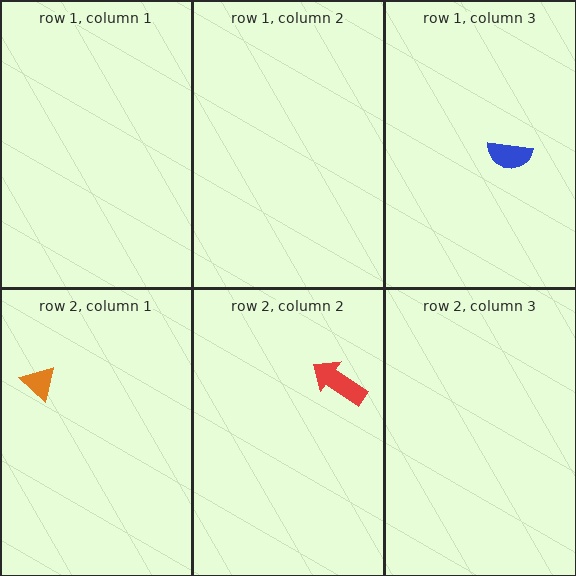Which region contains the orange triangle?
The row 2, column 1 region.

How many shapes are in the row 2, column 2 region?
1.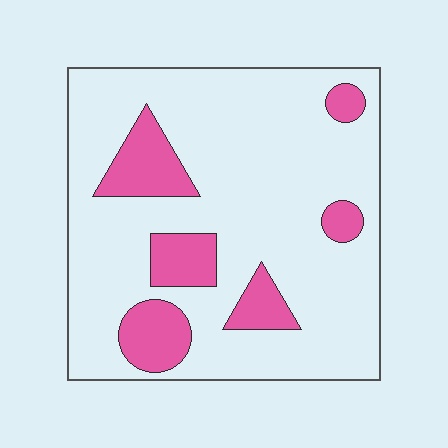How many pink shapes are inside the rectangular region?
6.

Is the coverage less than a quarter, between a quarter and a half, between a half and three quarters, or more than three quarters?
Less than a quarter.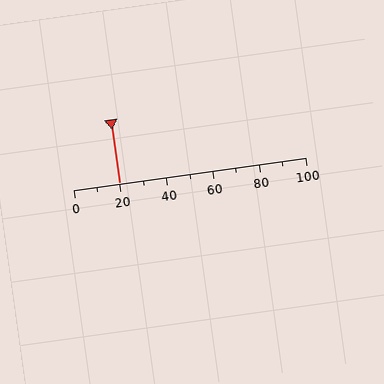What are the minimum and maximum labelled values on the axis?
The axis runs from 0 to 100.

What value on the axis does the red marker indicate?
The marker indicates approximately 20.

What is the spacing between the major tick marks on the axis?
The major ticks are spaced 20 apart.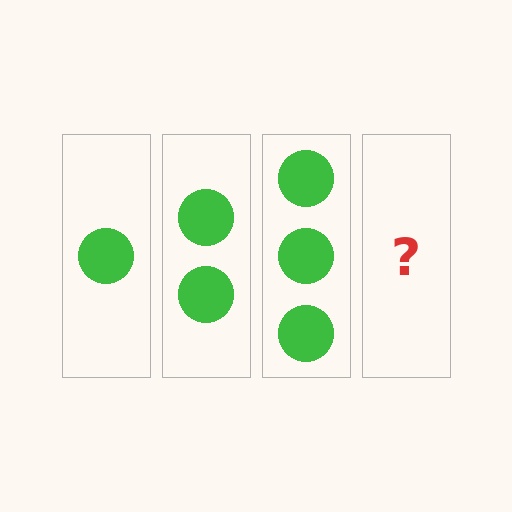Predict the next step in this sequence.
The next step is 4 circles.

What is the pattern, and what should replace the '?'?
The pattern is that each step adds one more circle. The '?' should be 4 circles.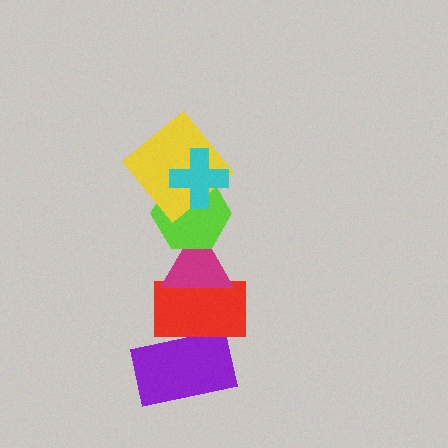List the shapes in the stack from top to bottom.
From top to bottom: the cyan cross, the yellow diamond, the lime hexagon, the magenta triangle, the red rectangle, the purple rectangle.